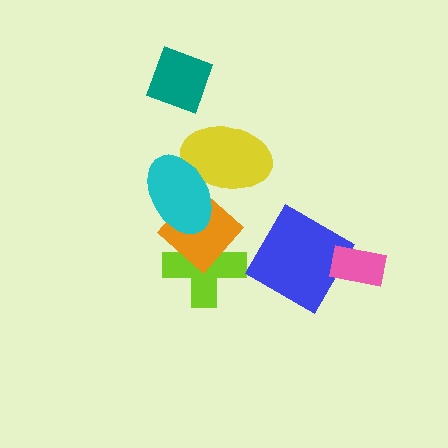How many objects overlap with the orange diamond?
3 objects overlap with the orange diamond.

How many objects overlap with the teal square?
0 objects overlap with the teal square.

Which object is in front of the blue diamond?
The pink rectangle is in front of the blue diamond.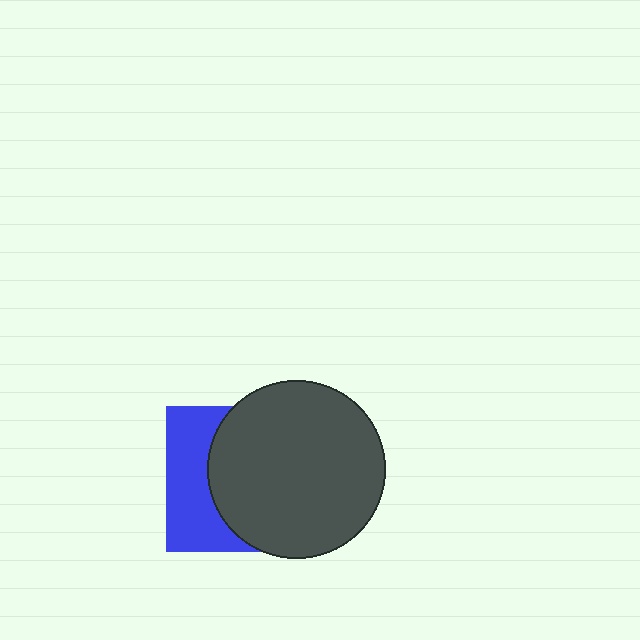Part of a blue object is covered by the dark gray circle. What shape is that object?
It is a square.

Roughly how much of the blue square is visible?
A small part of it is visible (roughly 37%).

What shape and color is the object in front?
The object in front is a dark gray circle.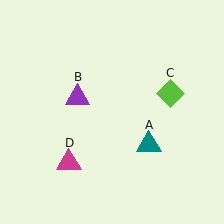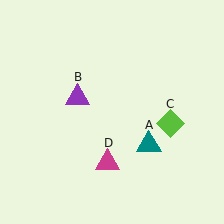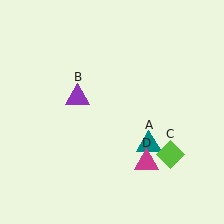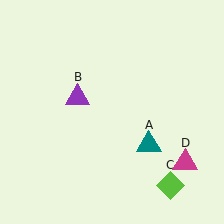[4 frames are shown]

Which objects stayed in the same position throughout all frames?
Teal triangle (object A) and purple triangle (object B) remained stationary.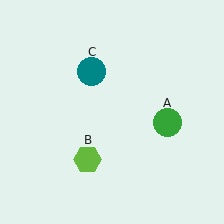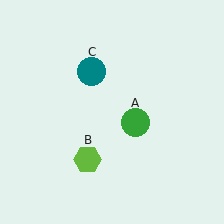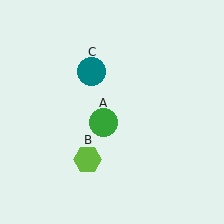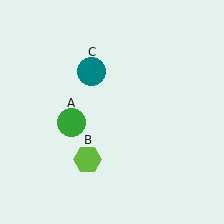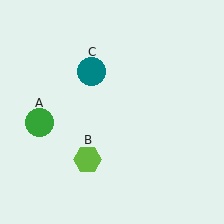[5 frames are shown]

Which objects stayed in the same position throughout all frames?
Lime hexagon (object B) and teal circle (object C) remained stationary.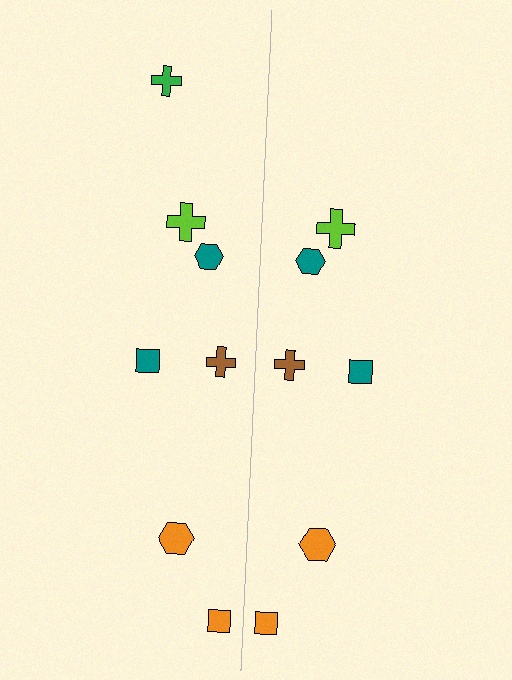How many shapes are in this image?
There are 13 shapes in this image.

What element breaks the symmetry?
A green cross is missing from the right side.